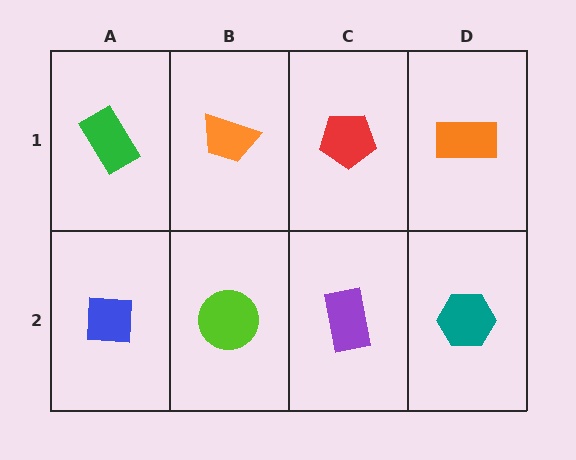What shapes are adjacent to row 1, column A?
A blue square (row 2, column A), an orange trapezoid (row 1, column B).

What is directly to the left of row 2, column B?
A blue square.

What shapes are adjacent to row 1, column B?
A lime circle (row 2, column B), a green rectangle (row 1, column A), a red pentagon (row 1, column C).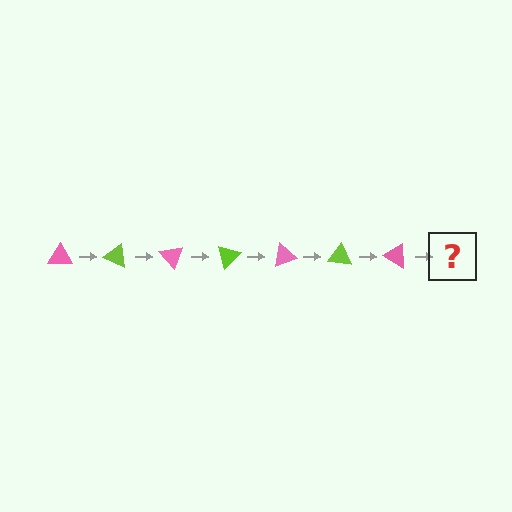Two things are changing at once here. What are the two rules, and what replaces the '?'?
The two rules are that it rotates 25 degrees each step and the color cycles through pink and lime. The '?' should be a lime triangle, rotated 175 degrees from the start.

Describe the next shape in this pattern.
It should be a lime triangle, rotated 175 degrees from the start.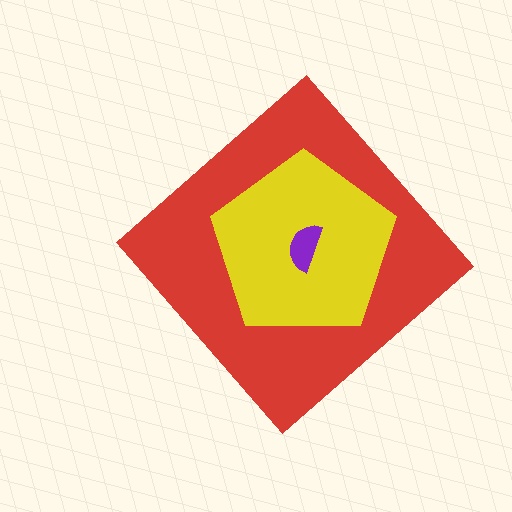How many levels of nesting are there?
3.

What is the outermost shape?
The red diamond.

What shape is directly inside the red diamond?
The yellow pentagon.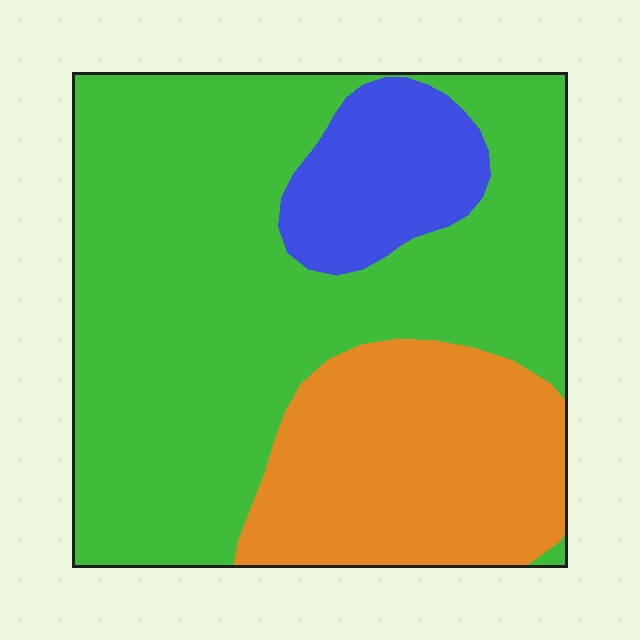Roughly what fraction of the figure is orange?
Orange takes up between a sixth and a third of the figure.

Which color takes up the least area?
Blue, at roughly 10%.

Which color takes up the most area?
Green, at roughly 65%.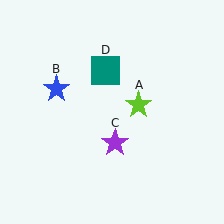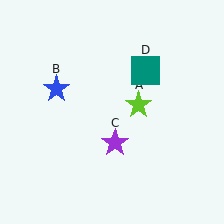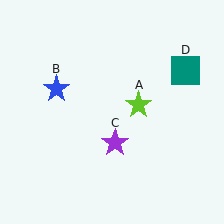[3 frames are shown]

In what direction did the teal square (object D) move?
The teal square (object D) moved right.